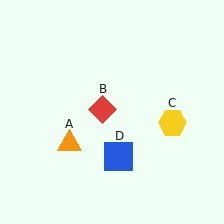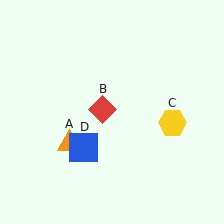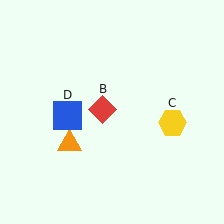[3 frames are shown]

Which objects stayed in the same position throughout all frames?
Orange triangle (object A) and red diamond (object B) and yellow hexagon (object C) remained stationary.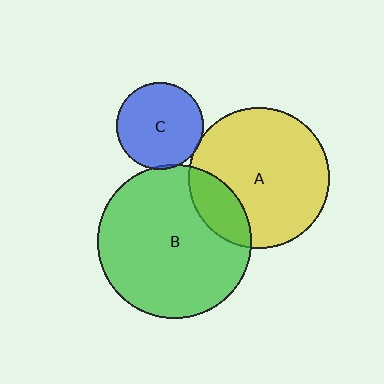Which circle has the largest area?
Circle B (green).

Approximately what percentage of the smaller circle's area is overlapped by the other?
Approximately 5%.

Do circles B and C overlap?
Yes.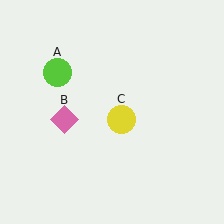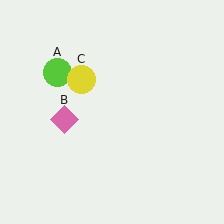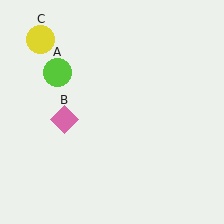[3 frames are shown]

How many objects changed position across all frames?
1 object changed position: yellow circle (object C).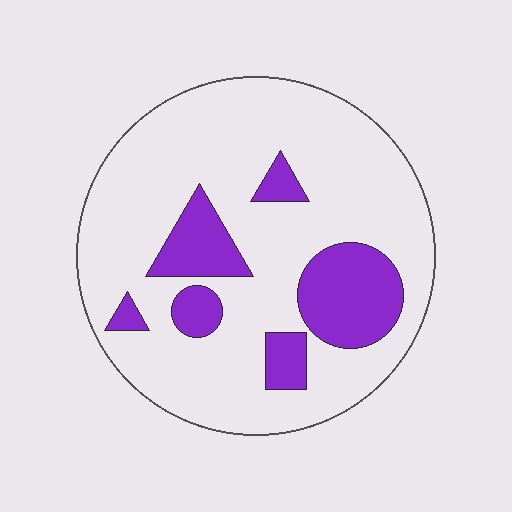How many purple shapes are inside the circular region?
6.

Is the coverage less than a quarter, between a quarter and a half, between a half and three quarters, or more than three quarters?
Less than a quarter.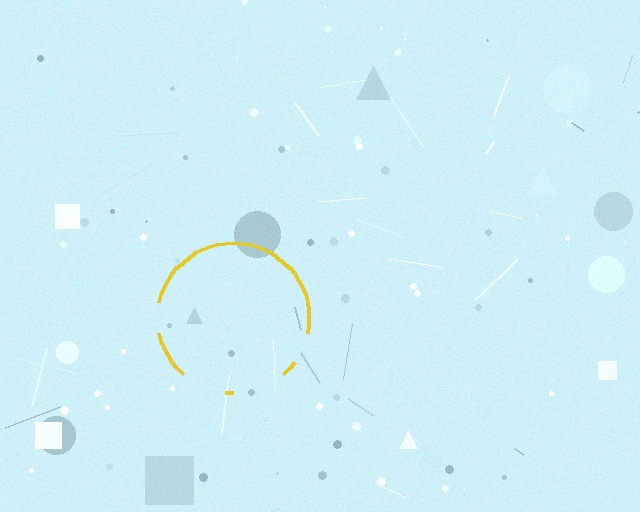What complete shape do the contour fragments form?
The contour fragments form a circle.